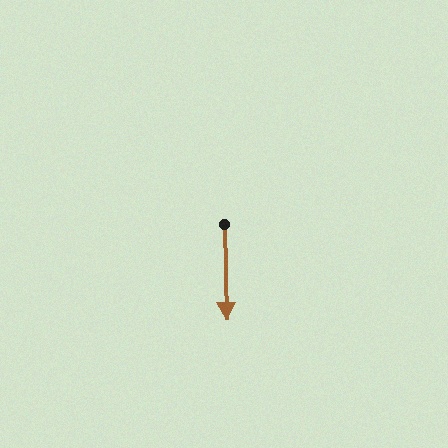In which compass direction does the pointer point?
South.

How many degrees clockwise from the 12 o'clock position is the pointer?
Approximately 179 degrees.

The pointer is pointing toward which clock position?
Roughly 6 o'clock.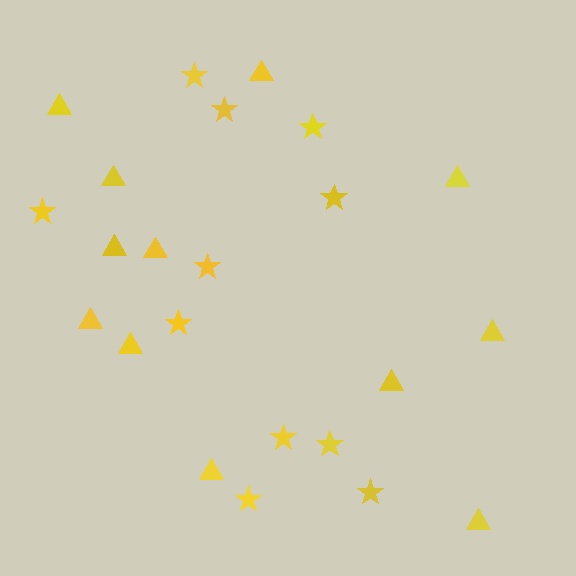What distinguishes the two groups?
There are 2 groups: one group of stars (11) and one group of triangles (12).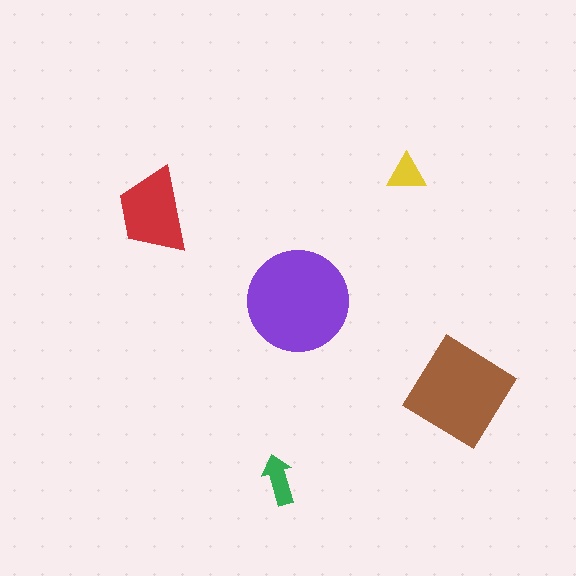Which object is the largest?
The purple circle.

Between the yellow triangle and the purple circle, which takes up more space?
The purple circle.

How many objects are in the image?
There are 5 objects in the image.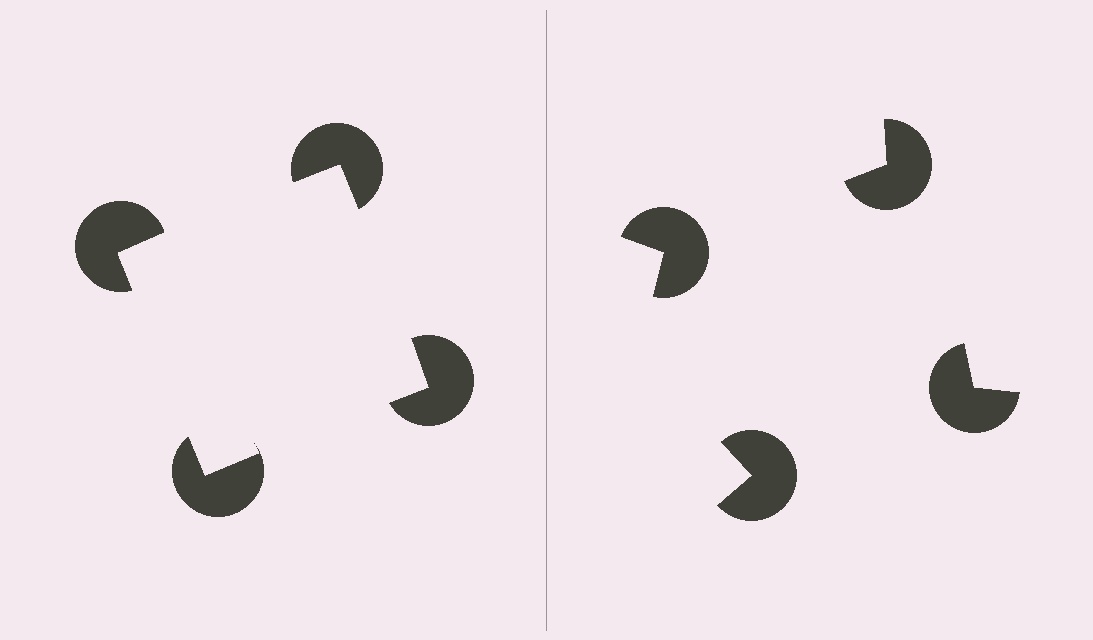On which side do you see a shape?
An illusory square appears on the left side. On the right side the wedge cuts are rotated, so no coherent shape forms.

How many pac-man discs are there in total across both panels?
8 — 4 on each side.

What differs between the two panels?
The pac-man discs are positioned identically on both sides; only the wedge orientations differ. On the left they align to a square; on the right they are misaligned.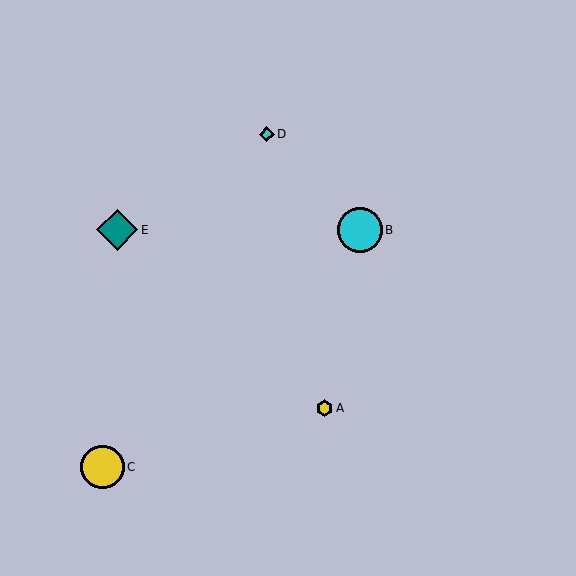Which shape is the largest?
The cyan circle (labeled B) is the largest.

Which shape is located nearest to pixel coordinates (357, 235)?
The cyan circle (labeled B) at (360, 230) is nearest to that location.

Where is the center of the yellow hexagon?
The center of the yellow hexagon is at (325, 408).